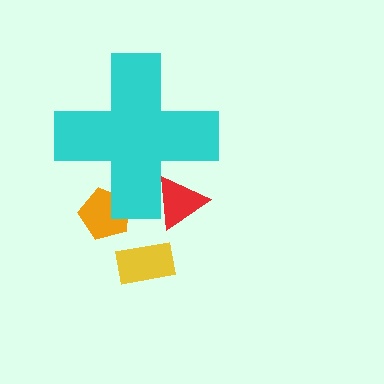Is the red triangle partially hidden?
Yes, the red triangle is partially hidden behind the cyan cross.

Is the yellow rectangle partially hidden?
No, the yellow rectangle is fully visible.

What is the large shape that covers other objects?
A cyan cross.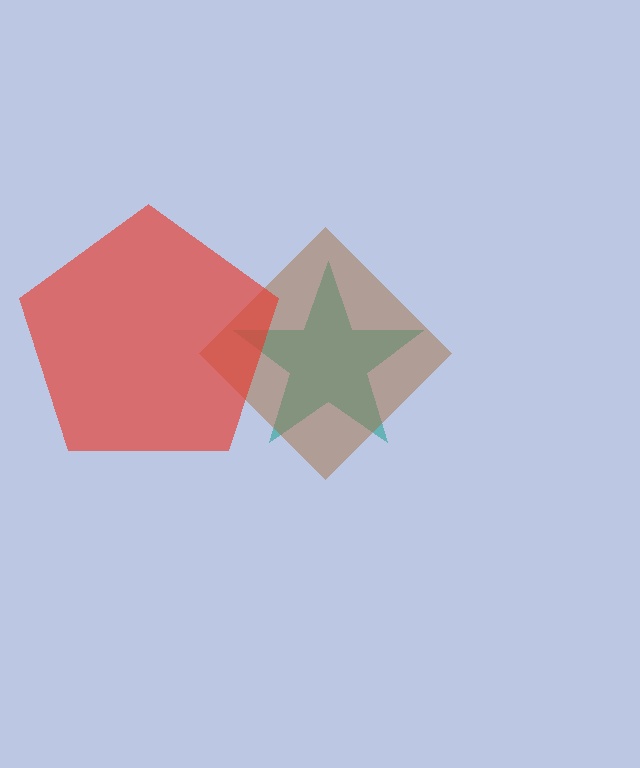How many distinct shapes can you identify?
There are 3 distinct shapes: a teal star, a brown diamond, a red pentagon.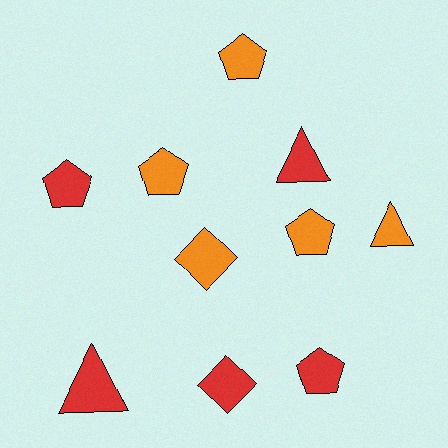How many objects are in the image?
There are 10 objects.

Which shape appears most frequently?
Pentagon, with 5 objects.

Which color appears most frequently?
Red, with 5 objects.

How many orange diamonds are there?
There is 1 orange diamond.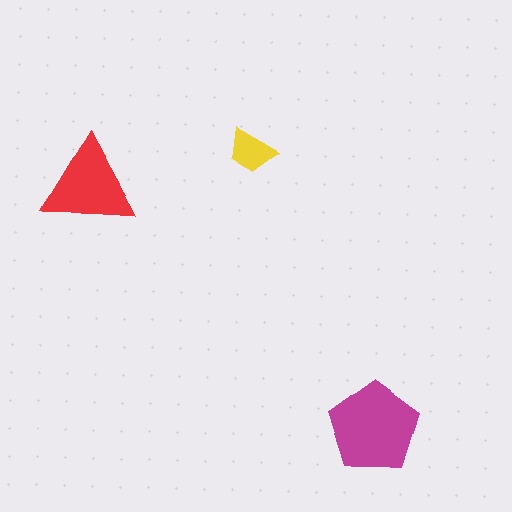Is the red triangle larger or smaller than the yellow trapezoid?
Larger.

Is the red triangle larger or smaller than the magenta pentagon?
Smaller.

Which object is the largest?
The magenta pentagon.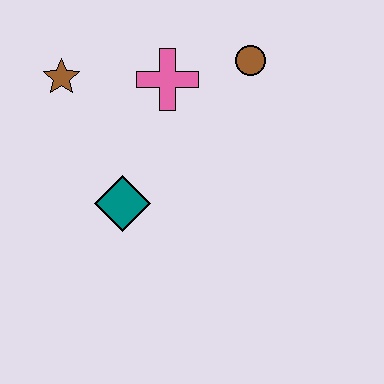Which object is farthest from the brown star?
The brown circle is farthest from the brown star.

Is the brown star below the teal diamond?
No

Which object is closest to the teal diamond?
The pink cross is closest to the teal diamond.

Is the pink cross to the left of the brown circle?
Yes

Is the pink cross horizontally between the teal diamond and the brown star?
No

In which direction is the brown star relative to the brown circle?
The brown star is to the left of the brown circle.